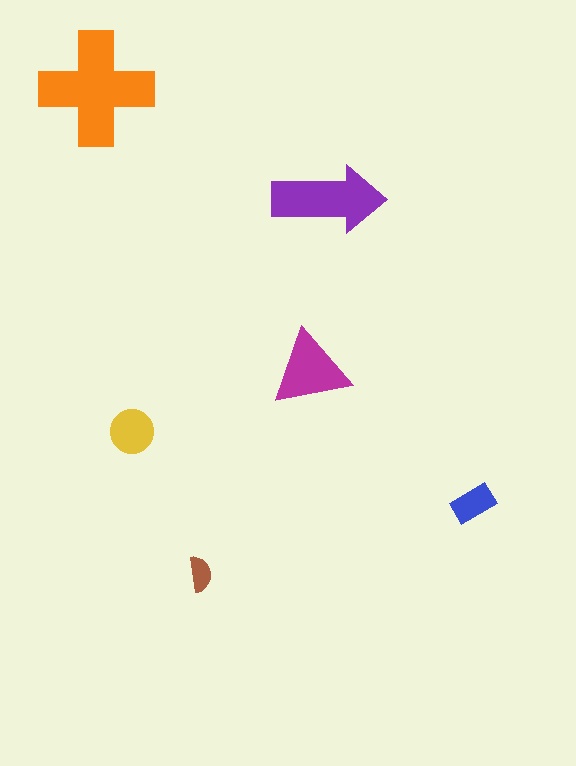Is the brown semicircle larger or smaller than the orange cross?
Smaller.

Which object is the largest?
The orange cross.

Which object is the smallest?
The brown semicircle.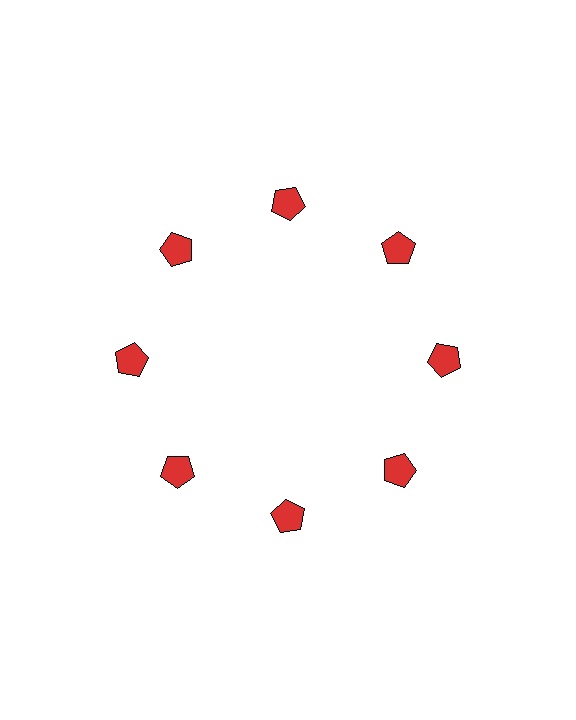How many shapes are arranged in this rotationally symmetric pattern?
There are 8 shapes, arranged in 8 groups of 1.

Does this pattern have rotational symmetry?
Yes, this pattern has 8-fold rotational symmetry. It looks the same after rotating 45 degrees around the center.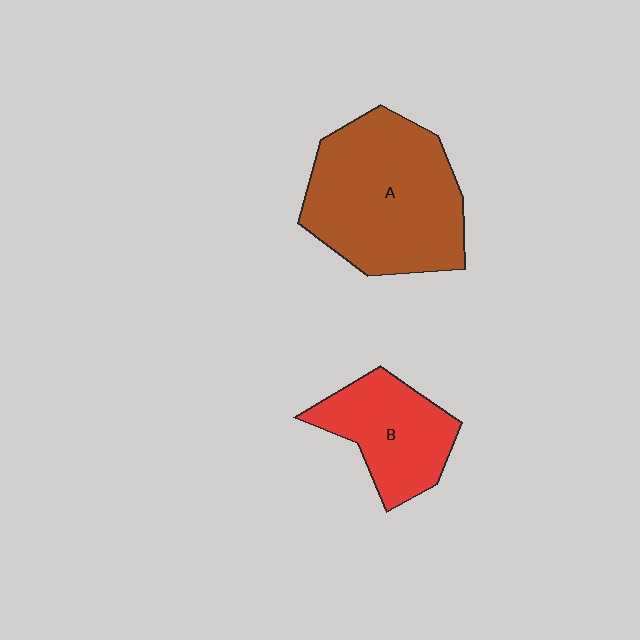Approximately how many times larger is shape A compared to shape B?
Approximately 1.8 times.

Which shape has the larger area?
Shape A (brown).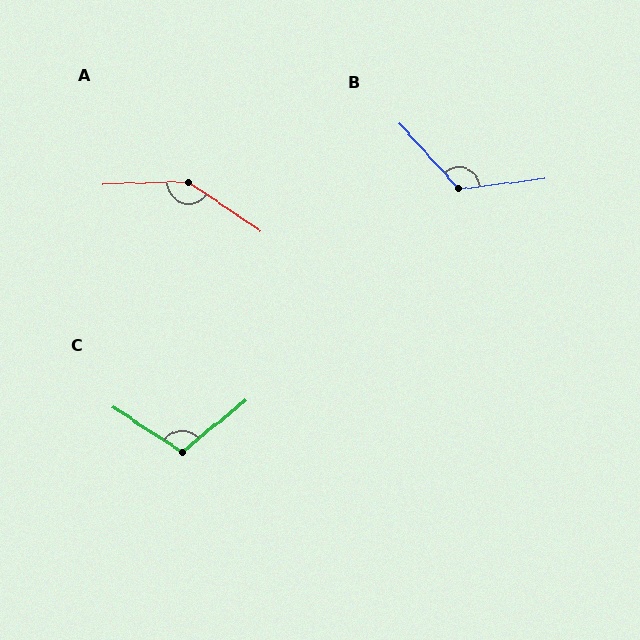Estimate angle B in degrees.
Approximately 126 degrees.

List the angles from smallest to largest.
C (108°), B (126°), A (144°).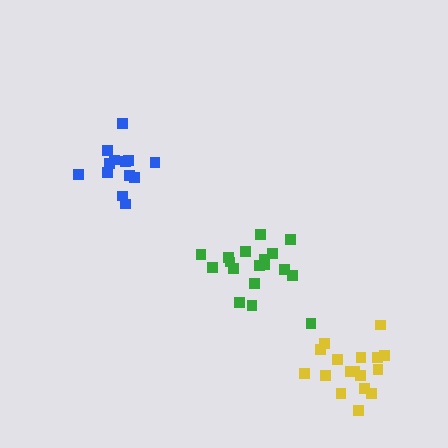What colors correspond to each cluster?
The clusters are colored: green, yellow, blue.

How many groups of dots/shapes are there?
There are 3 groups.